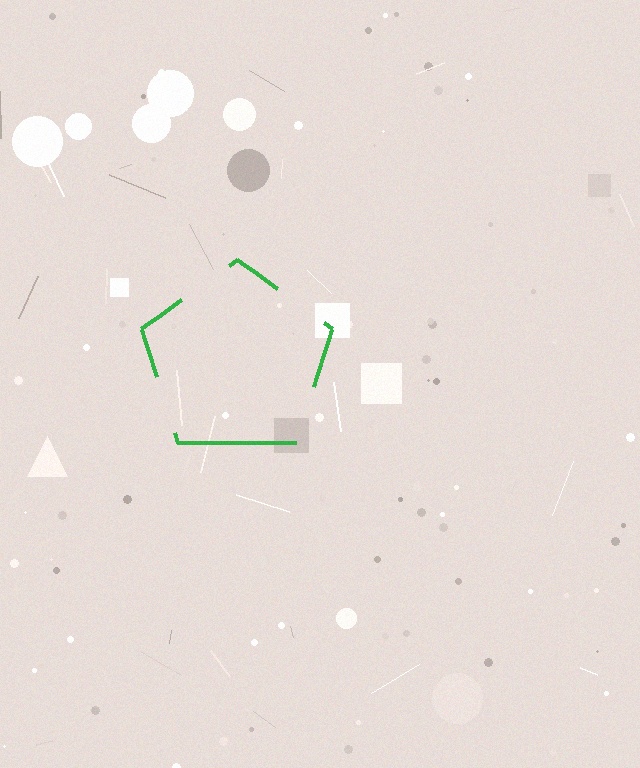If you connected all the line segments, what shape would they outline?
They would outline a pentagon.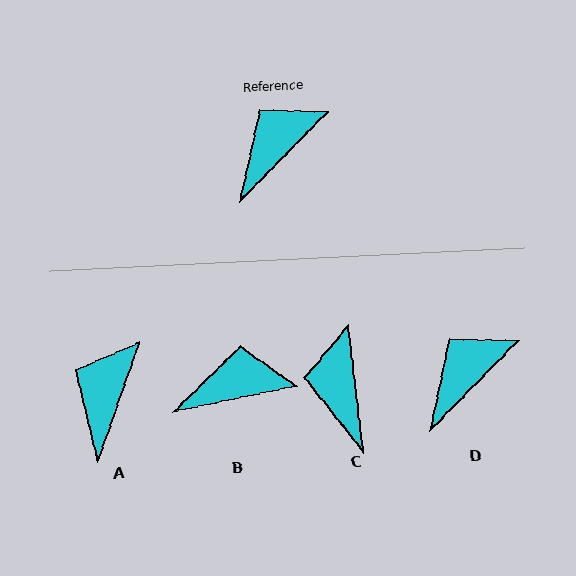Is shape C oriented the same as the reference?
No, it is off by about 51 degrees.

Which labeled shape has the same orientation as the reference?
D.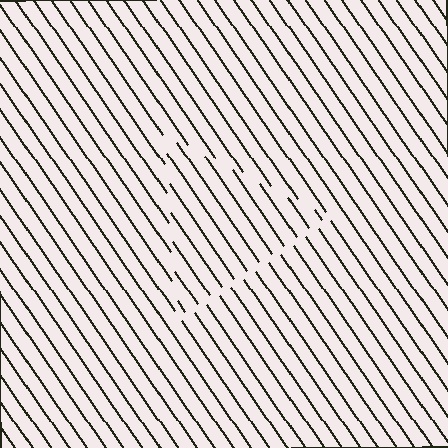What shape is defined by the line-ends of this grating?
An illusory triangle. The interior of the shape contains the same grating, shifted by half a period — the contour is defined by the phase discontinuity where line-ends from the inner and outer gratings abut.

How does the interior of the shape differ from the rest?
The interior of the shape contains the same grating, shifted by half a period — the contour is defined by the phase discontinuity where line-ends from the inner and outer gratings abut.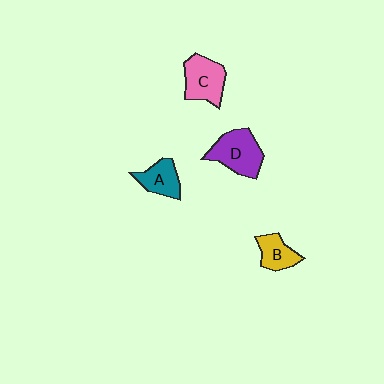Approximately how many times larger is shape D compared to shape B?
Approximately 1.6 times.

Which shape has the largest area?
Shape D (purple).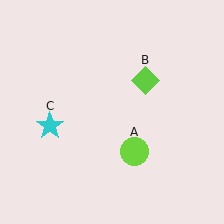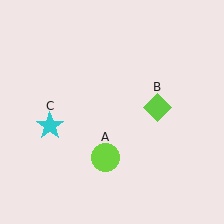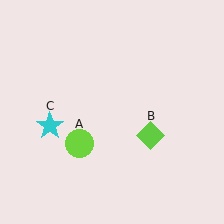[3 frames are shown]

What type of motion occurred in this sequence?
The lime circle (object A), lime diamond (object B) rotated clockwise around the center of the scene.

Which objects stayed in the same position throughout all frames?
Cyan star (object C) remained stationary.